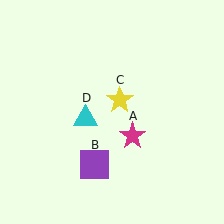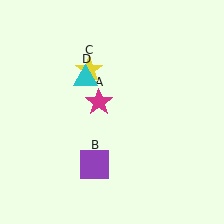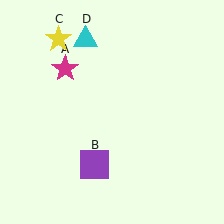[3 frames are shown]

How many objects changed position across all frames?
3 objects changed position: magenta star (object A), yellow star (object C), cyan triangle (object D).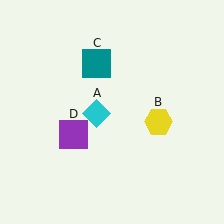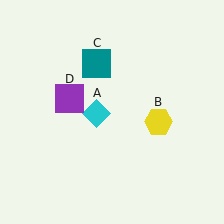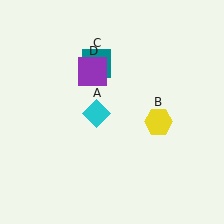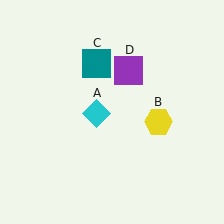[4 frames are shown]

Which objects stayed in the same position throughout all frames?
Cyan diamond (object A) and yellow hexagon (object B) and teal square (object C) remained stationary.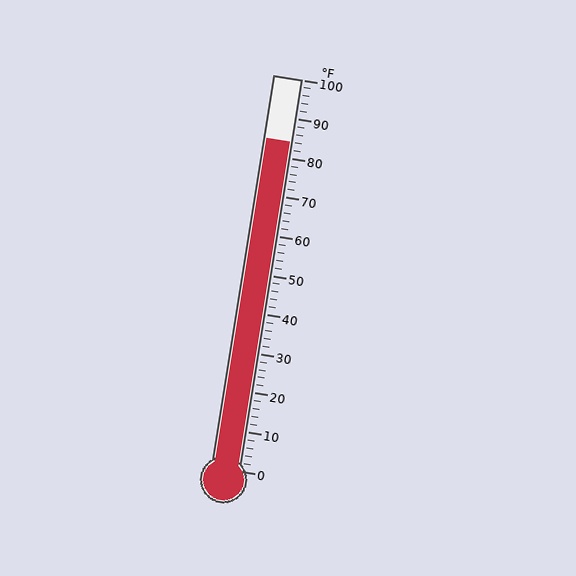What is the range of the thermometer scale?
The thermometer scale ranges from 0°F to 100°F.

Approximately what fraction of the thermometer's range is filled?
The thermometer is filled to approximately 85% of its range.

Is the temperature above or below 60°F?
The temperature is above 60°F.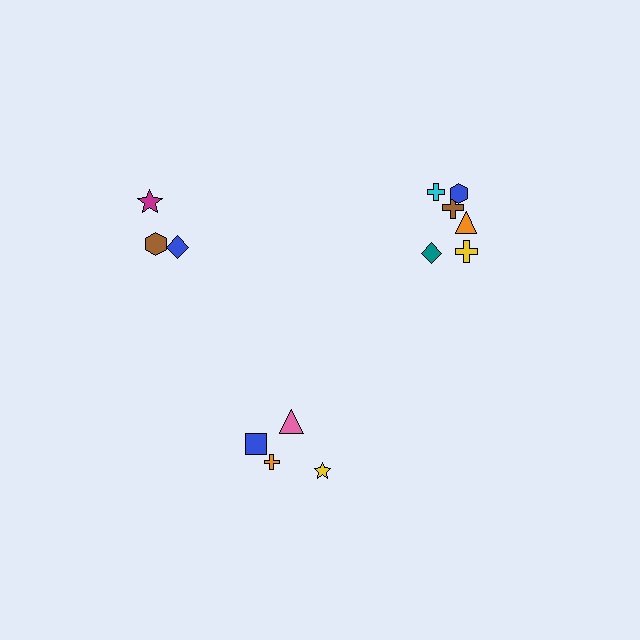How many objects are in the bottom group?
There are 4 objects.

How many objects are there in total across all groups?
There are 13 objects.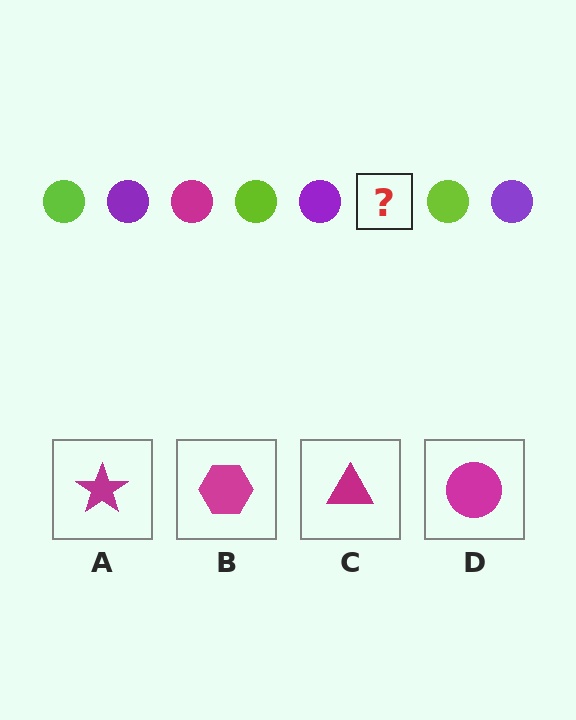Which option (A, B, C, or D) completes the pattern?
D.